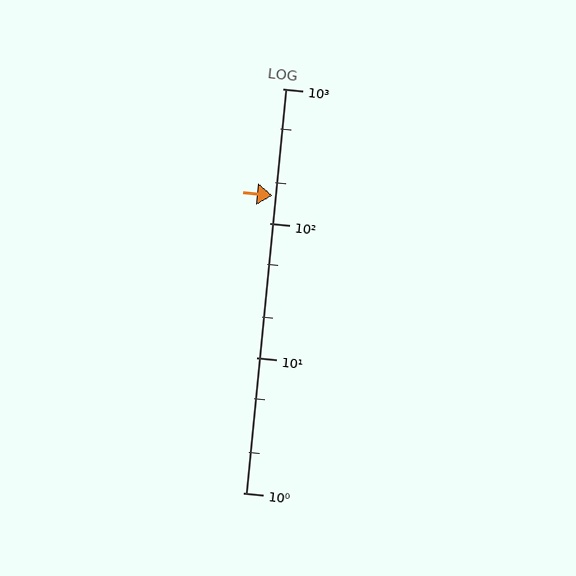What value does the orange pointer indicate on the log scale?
The pointer indicates approximately 160.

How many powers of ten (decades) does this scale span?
The scale spans 3 decades, from 1 to 1000.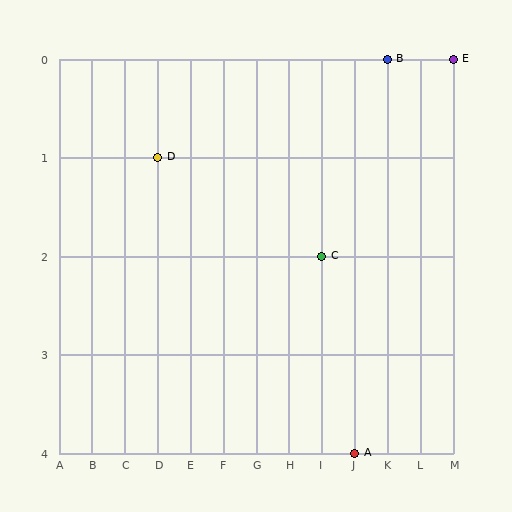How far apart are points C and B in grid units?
Points C and B are 2 columns and 2 rows apart (about 2.8 grid units diagonally).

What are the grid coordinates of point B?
Point B is at grid coordinates (K, 0).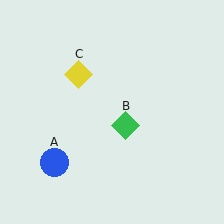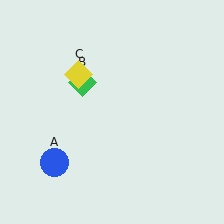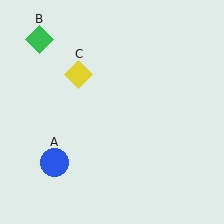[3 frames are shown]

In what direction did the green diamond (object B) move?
The green diamond (object B) moved up and to the left.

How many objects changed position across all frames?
1 object changed position: green diamond (object B).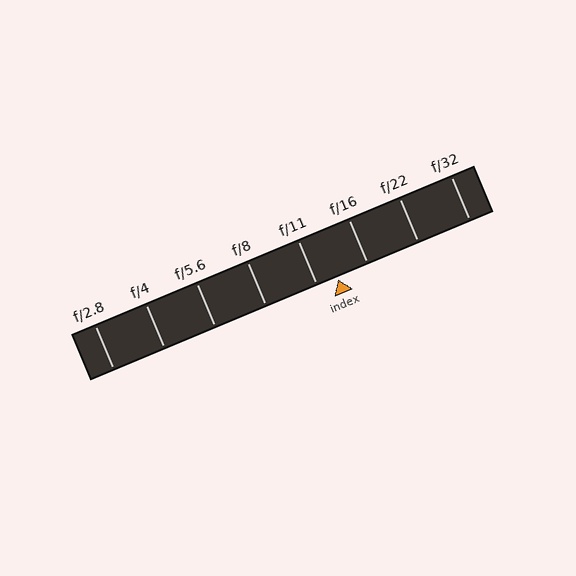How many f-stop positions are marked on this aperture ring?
There are 8 f-stop positions marked.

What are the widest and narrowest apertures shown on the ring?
The widest aperture shown is f/2.8 and the narrowest is f/32.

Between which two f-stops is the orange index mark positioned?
The index mark is between f/11 and f/16.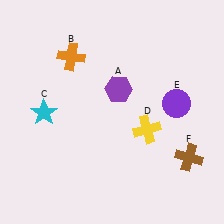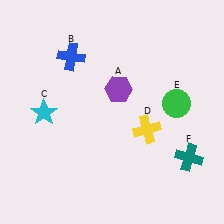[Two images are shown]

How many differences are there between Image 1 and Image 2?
There are 3 differences between the two images.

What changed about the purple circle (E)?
In Image 1, E is purple. In Image 2, it changed to green.